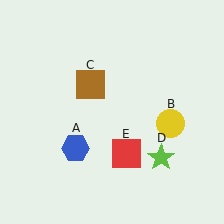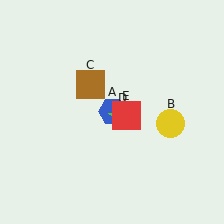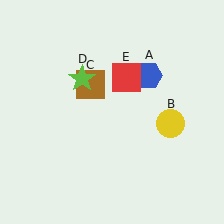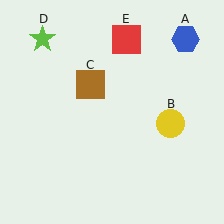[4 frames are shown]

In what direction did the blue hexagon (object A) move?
The blue hexagon (object A) moved up and to the right.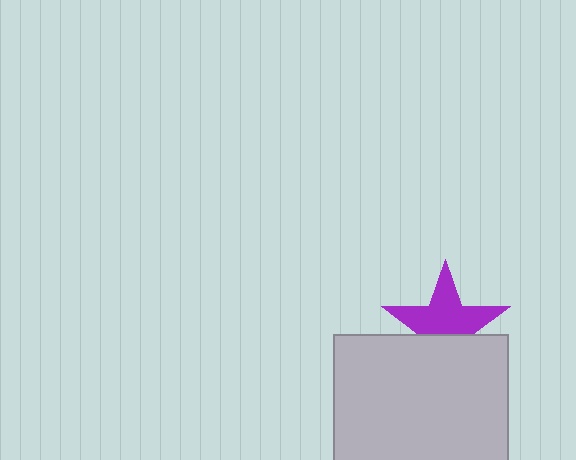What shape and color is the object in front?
The object in front is a light gray square.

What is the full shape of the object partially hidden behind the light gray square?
The partially hidden object is a purple star.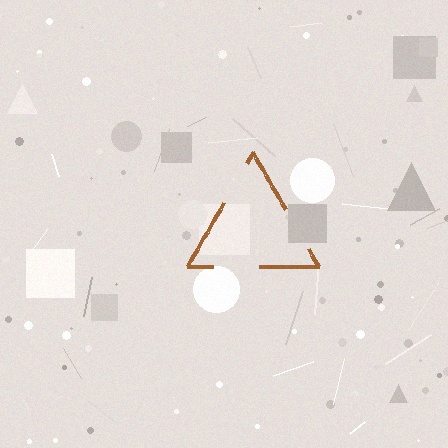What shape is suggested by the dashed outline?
The dashed outline suggests a triangle.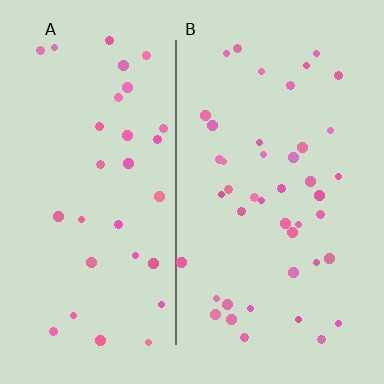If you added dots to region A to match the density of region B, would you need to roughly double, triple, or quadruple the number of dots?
Approximately double.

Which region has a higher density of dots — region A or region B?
B (the right).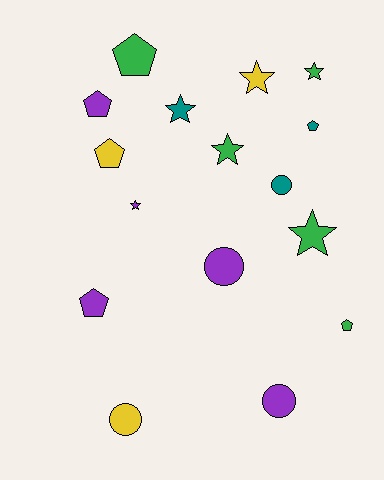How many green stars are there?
There are 3 green stars.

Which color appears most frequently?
Purple, with 5 objects.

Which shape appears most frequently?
Star, with 6 objects.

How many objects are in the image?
There are 16 objects.